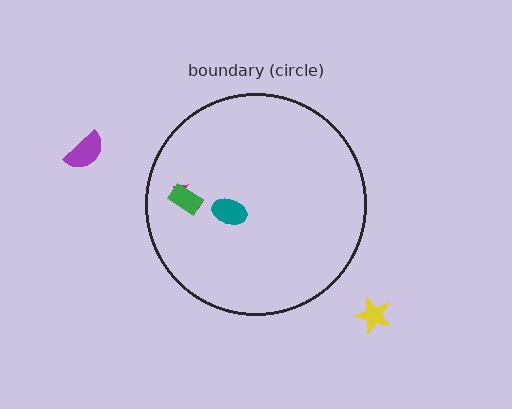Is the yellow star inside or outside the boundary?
Outside.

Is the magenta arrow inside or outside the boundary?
Inside.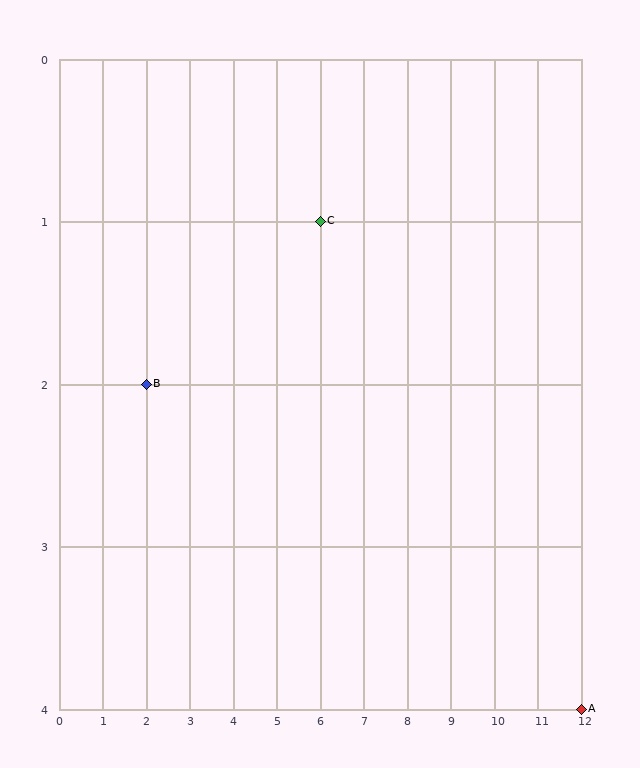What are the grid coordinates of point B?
Point B is at grid coordinates (2, 2).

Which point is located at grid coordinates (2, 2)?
Point B is at (2, 2).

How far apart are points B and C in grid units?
Points B and C are 4 columns and 1 row apart (about 4.1 grid units diagonally).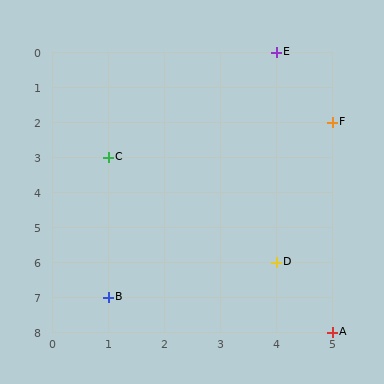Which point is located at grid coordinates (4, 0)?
Point E is at (4, 0).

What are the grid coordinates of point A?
Point A is at grid coordinates (5, 8).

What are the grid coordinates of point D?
Point D is at grid coordinates (4, 6).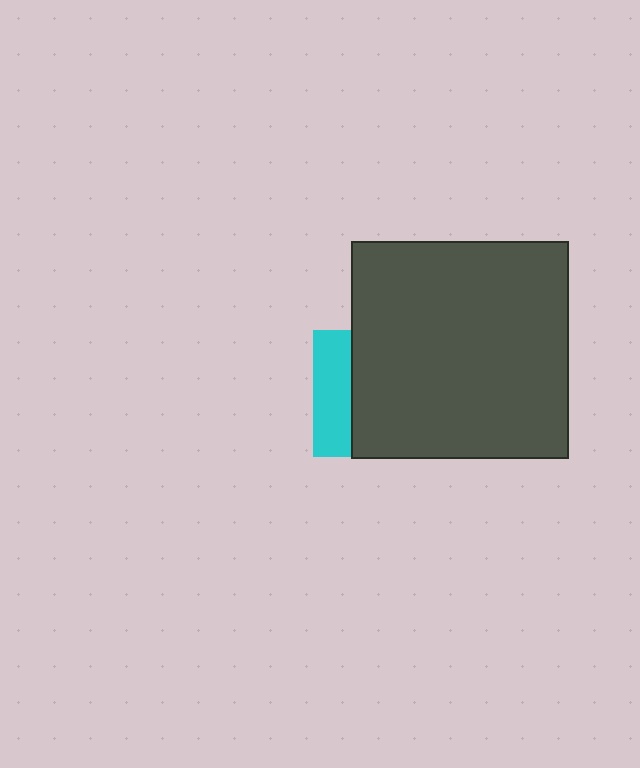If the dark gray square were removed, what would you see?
You would see the complete cyan square.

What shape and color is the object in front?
The object in front is a dark gray square.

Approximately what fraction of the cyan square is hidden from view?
Roughly 70% of the cyan square is hidden behind the dark gray square.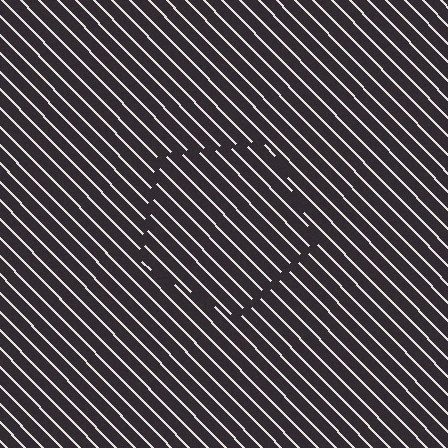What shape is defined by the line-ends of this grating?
An illusory pentagon. The interior of the shape contains the same grating, shifted by half a period — the contour is defined by the phase discontinuity where line-ends from the inner and outer gratings abut.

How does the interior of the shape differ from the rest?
The interior of the shape contains the same grating, shifted by half a period — the contour is defined by the phase discontinuity where line-ends from the inner and outer gratings abut.